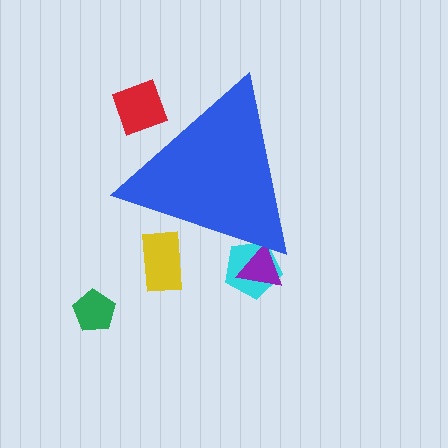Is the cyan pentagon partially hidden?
Yes, the cyan pentagon is partially hidden behind the blue triangle.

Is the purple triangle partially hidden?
Yes, the purple triangle is partially hidden behind the blue triangle.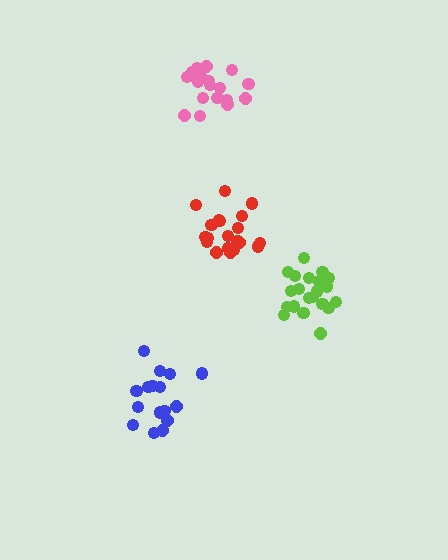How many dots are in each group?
Group 1: 20 dots, Group 2: 16 dots, Group 3: 21 dots, Group 4: 19 dots (76 total).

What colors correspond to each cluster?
The clusters are colored: red, blue, lime, pink.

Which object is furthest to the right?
The lime cluster is rightmost.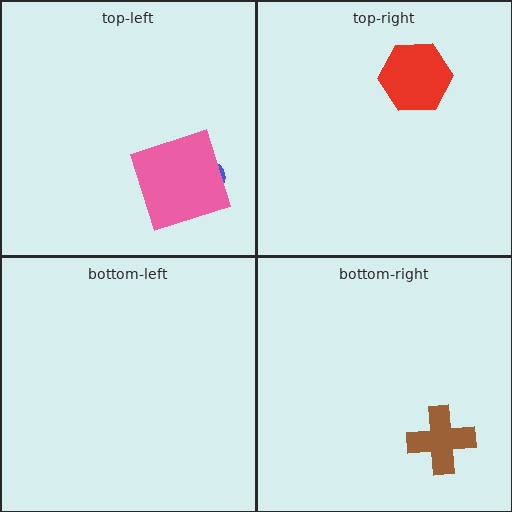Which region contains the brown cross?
The bottom-right region.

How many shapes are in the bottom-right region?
1.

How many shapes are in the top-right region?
1.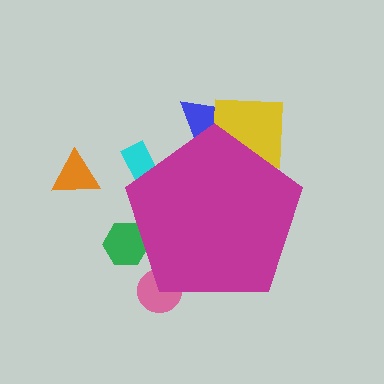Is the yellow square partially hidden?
Yes, the yellow square is partially hidden behind the magenta pentagon.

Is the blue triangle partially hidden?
Yes, the blue triangle is partially hidden behind the magenta pentagon.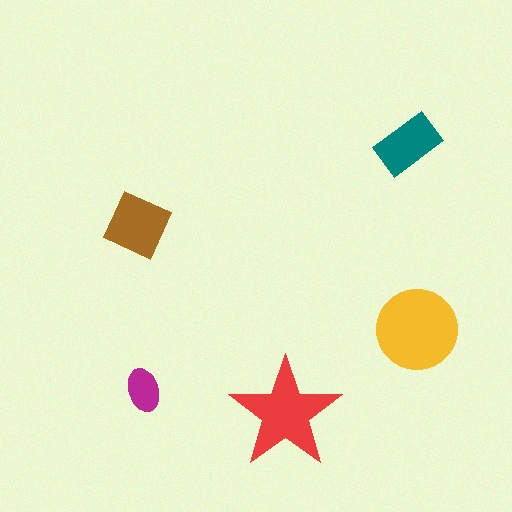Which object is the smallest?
The magenta ellipse.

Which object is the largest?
The yellow circle.